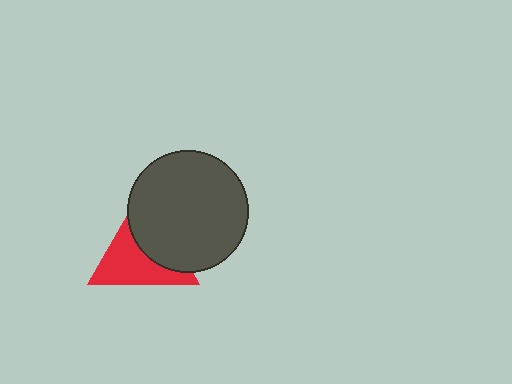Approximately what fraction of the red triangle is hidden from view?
Roughly 45% of the red triangle is hidden behind the dark gray circle.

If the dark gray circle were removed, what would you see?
You would see the complete red triangle.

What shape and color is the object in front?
The object in front is a dark gray circle.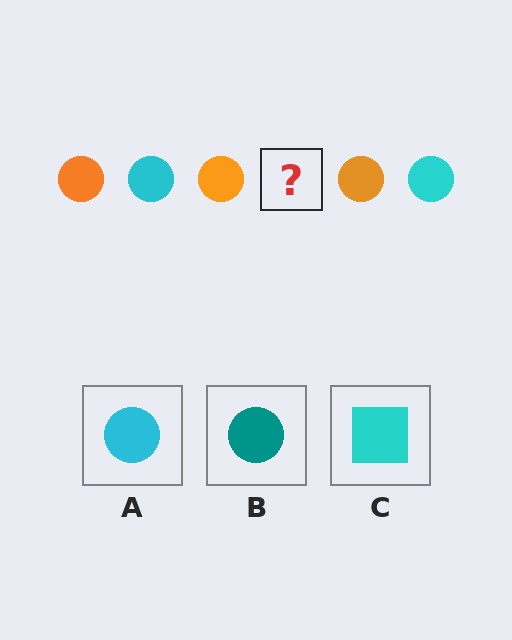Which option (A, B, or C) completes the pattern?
A.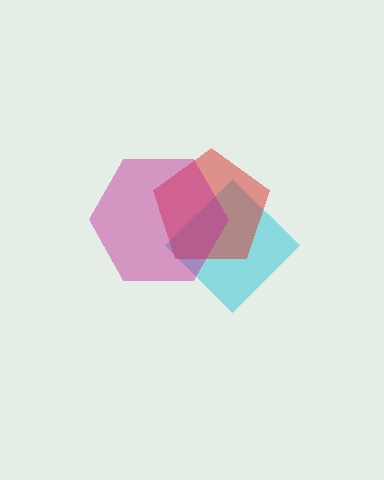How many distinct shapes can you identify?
There are 3 distinct shapes: a cyan diamond, a red pentagon, a magenta hexagon.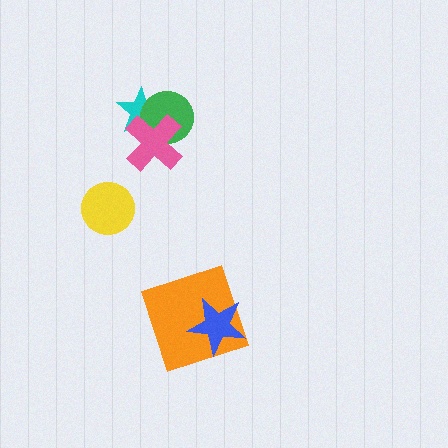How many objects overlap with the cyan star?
2 objects overlap with the cyan star.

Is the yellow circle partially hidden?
No, no other shape covers it.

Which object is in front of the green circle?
The pink cross is in front of the green circle.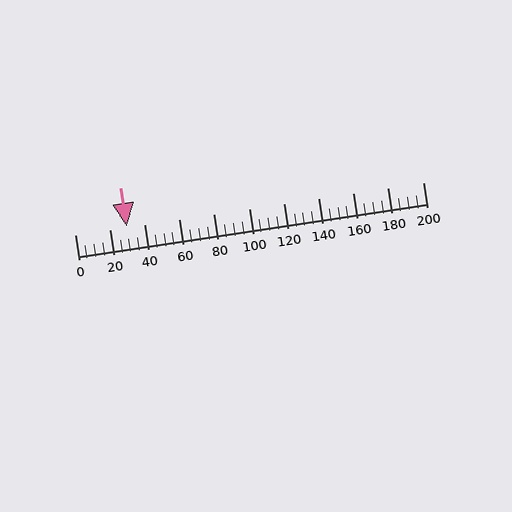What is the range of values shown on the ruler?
The ruler shows values from 0 to 200.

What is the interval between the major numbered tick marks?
The major tick marks are spaced 20 units apart.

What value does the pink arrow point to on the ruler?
The pink arrow points to approximately 30.